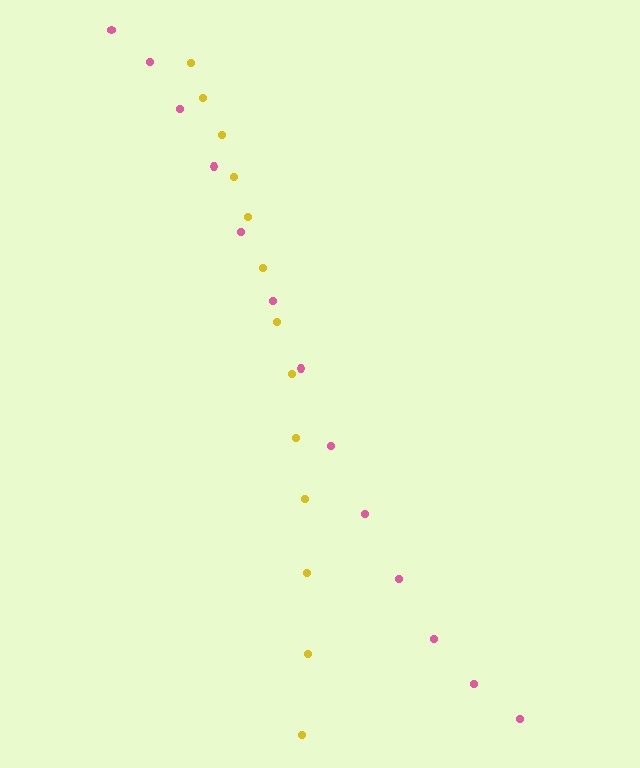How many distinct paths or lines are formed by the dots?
There are 2 distinct paths.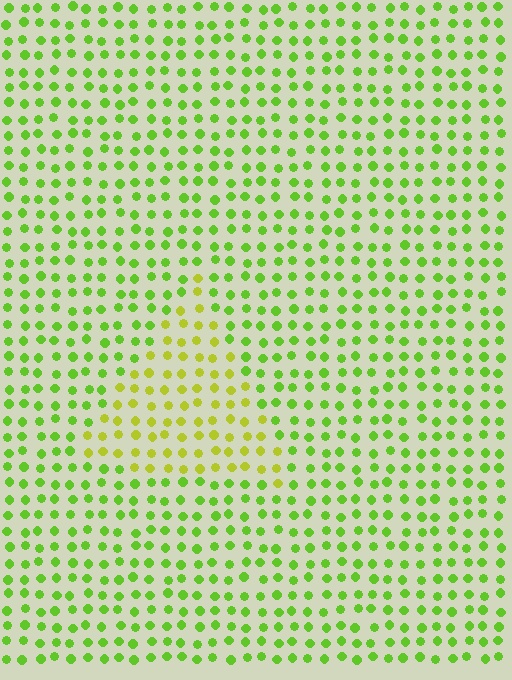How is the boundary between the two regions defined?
The boundary is defined purely by a slight shift in hue (about 31 degrees). Spacing, size, and orientation are identical on both sides.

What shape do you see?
I see a triangle.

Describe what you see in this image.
The image is filled with small lime elements in a uniform arrangement. A triangle-shaped region is visible where the elements are tinted to a slightly different hue, forming a subtle color boundary.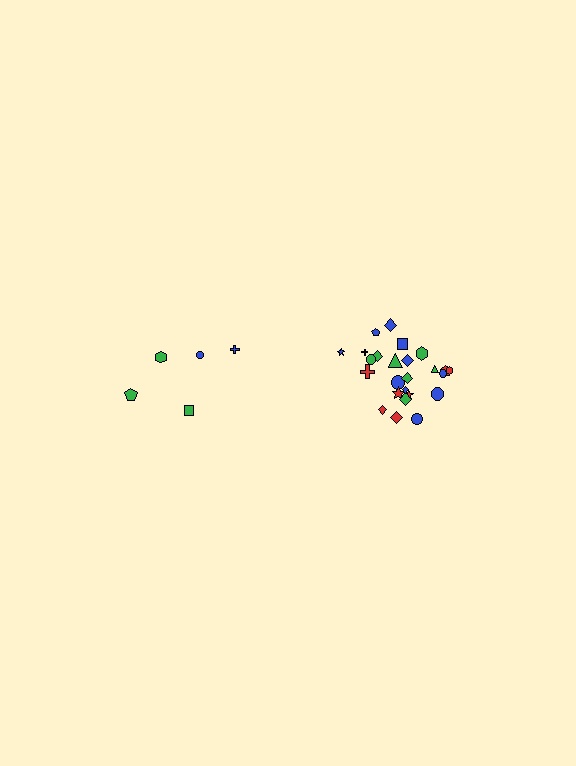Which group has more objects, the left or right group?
The right group.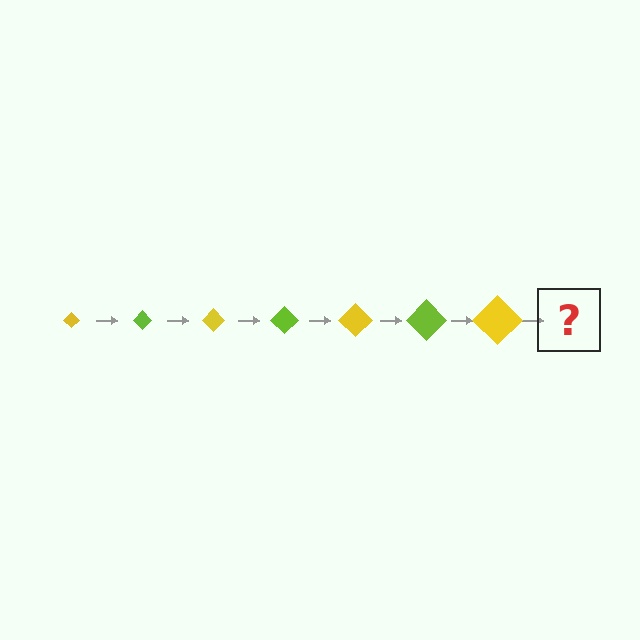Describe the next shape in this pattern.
It should be a lime diamond, larger than the previous one.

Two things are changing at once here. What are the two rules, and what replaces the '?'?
The two rules are that the diamond grows larger each step and the color cycles through yellow and lime. The '?' should be a lime diamond, larger than the previous one.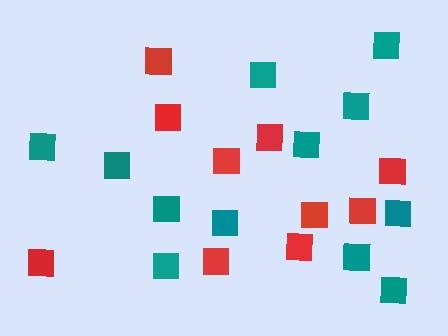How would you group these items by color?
There are 2 groups: one group of red squares (10) and one group of teal squares (12).